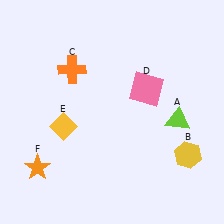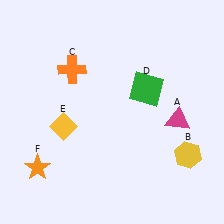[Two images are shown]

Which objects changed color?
A changed from lime to magenta. D changed from pink to green.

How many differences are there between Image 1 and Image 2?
There are 2 differences between the two images.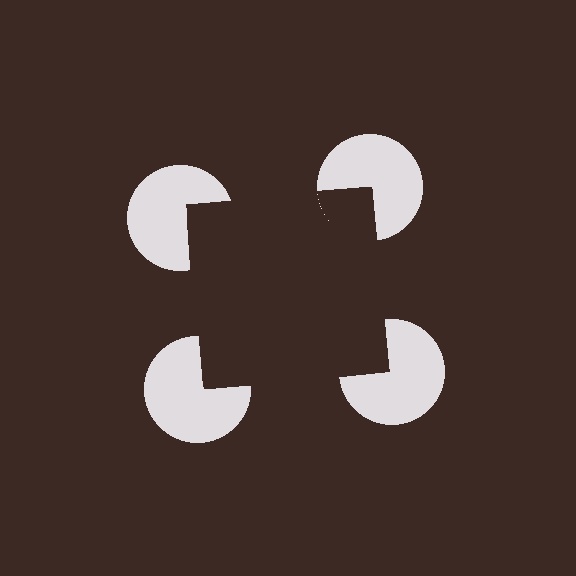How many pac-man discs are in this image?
There are 4 — one at each vertex of the illusory square.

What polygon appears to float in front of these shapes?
An illusory square — its edges are inferred from the aligned wedge cuts in the pac-man discs, not physically drawn.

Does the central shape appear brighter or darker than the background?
It typically appears slightly darker than the background, even though no actual brightness change is drawn.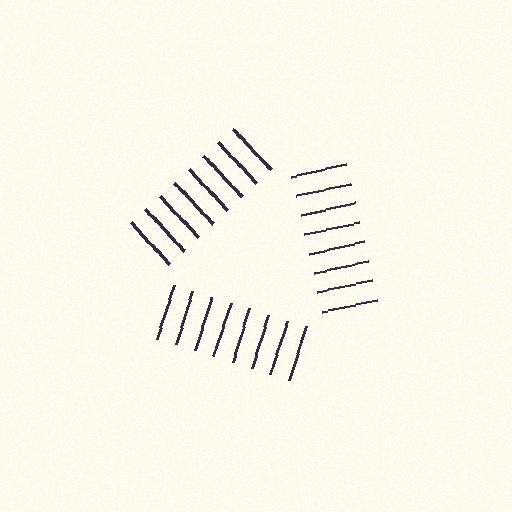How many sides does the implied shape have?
3 sides — the line-ends trace a triangle.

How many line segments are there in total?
24 — 8 along each of the 3 edges.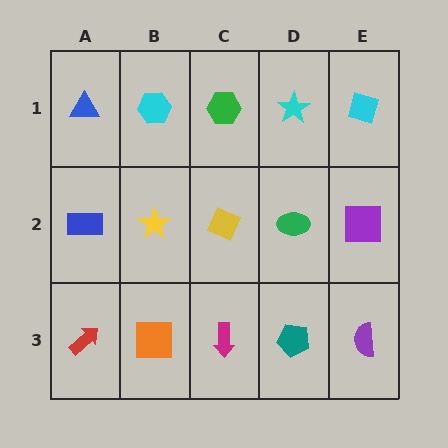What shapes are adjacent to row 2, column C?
A green hexagon (row 1, column C), a magenta arrow (row 3, column C), a yellow star (row 2, column B), a green ellipse (row 2, column D).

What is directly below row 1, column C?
A yellow diamond.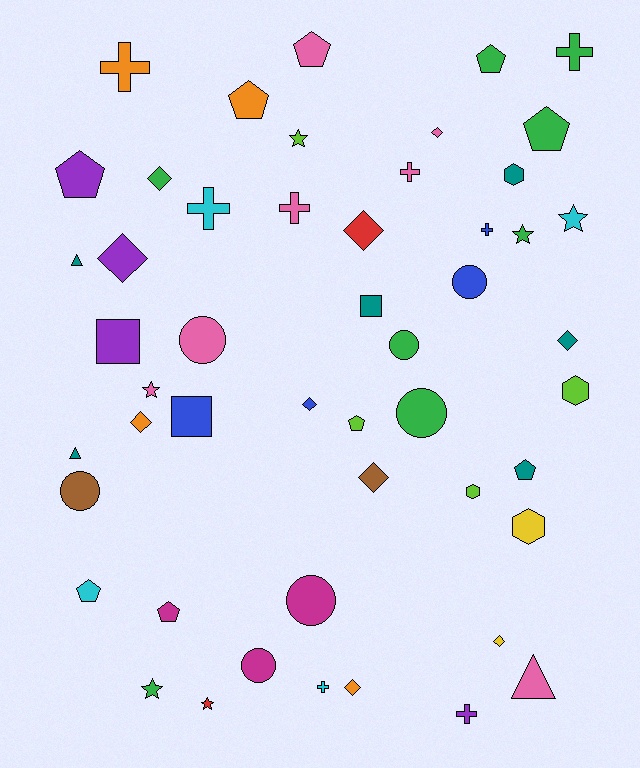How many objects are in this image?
There are 50 objects.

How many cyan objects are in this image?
There are 4 cyan objects.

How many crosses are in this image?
There are 8 crosses.